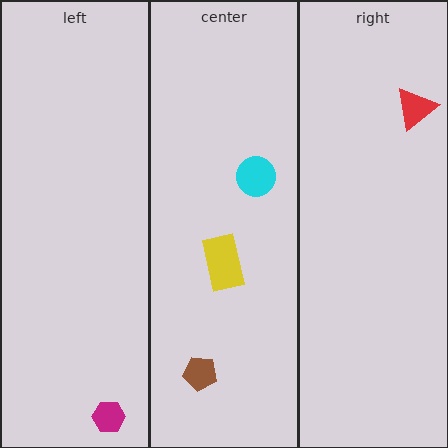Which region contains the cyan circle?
The center region.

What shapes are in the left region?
The magenta hexagon.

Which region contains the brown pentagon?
The center region.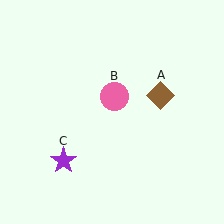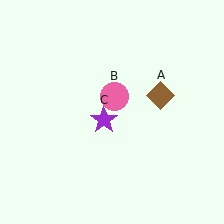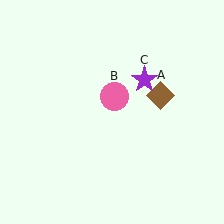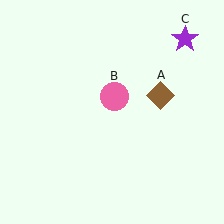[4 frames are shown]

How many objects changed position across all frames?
1 object changed position: purple star (object C).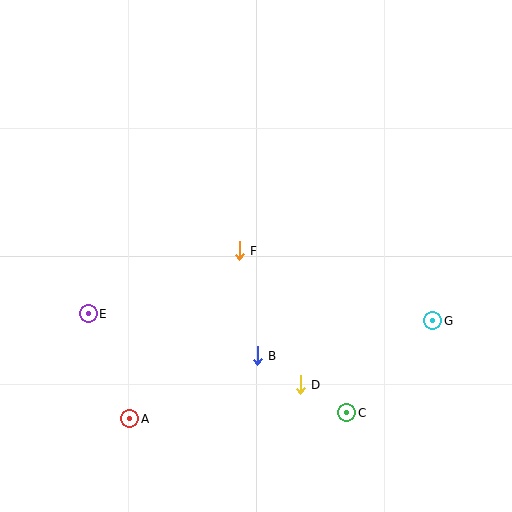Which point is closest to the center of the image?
Point F at (239, 251) is closest to the center.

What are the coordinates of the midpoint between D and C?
The midpoint between D and C is at (323, 399).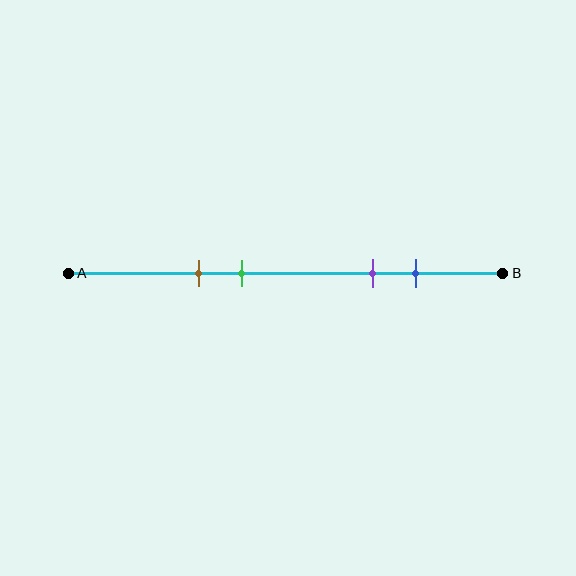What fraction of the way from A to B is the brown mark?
The brown mark is approximately 30% (0.3) of the way from A to B.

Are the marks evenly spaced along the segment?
No, the marks are not evenly spaced.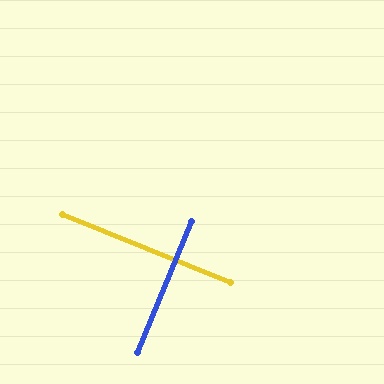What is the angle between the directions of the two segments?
Approximately 90 degrees.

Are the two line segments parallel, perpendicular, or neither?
Perpendicular — they meet at approximately 90°.